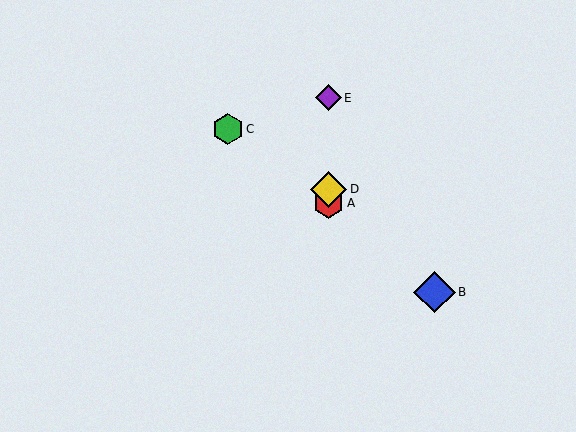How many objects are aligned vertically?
3 objects (A, D, E) are aligned vertically.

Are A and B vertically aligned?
No, A is at x≈328 and B is at x≈435.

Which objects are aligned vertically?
Objects A, D, E are aligned vertically.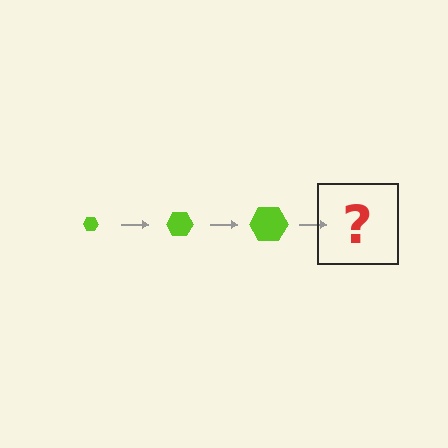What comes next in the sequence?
The next element should be a lime hexagon, larger than the previous one.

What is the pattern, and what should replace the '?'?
The pattern is that the hexagon gets progressively larger each step. The '?' should be a lime hexagon, larger than the previous one.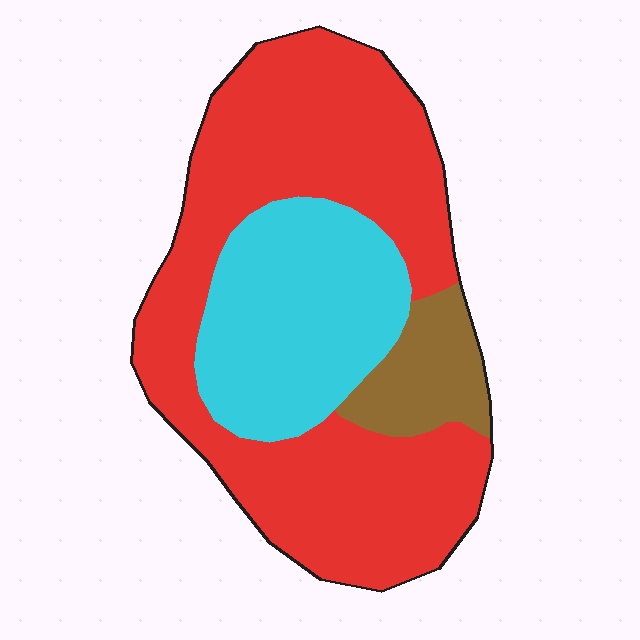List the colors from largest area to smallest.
From largest to smallest: red, cyan, brown.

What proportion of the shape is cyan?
Cyan takes up about one quarter (1/4) of the shape.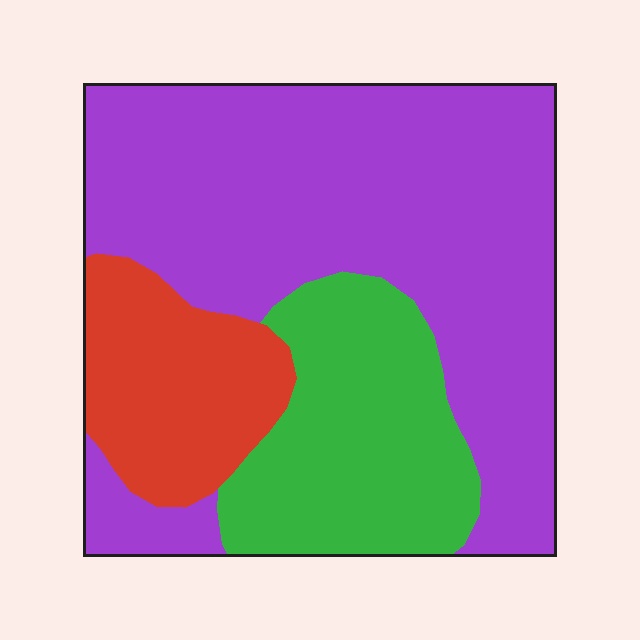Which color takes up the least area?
Red, at roughly 15%.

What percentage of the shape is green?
Green takes up about one quarter (1/4) of the shape.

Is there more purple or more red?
Purple.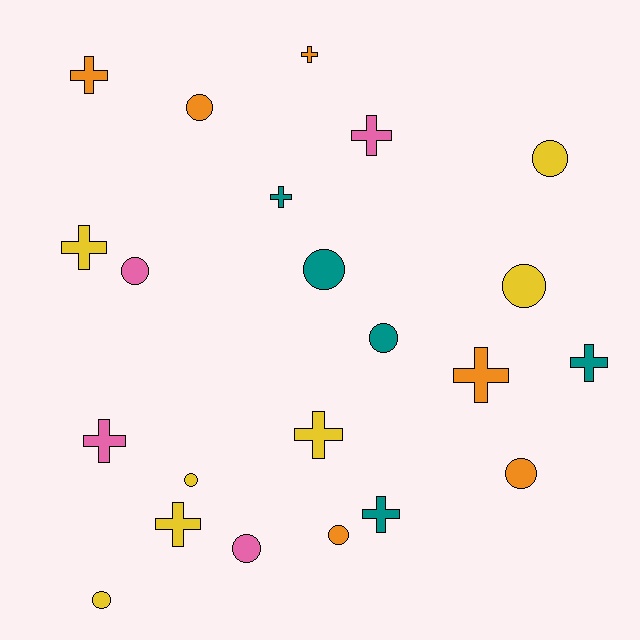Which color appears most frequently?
Yellow, with 7 objects.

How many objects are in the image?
There are 22 objects.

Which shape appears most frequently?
Circle, with 11 objects.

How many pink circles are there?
There are 2 pink circles.